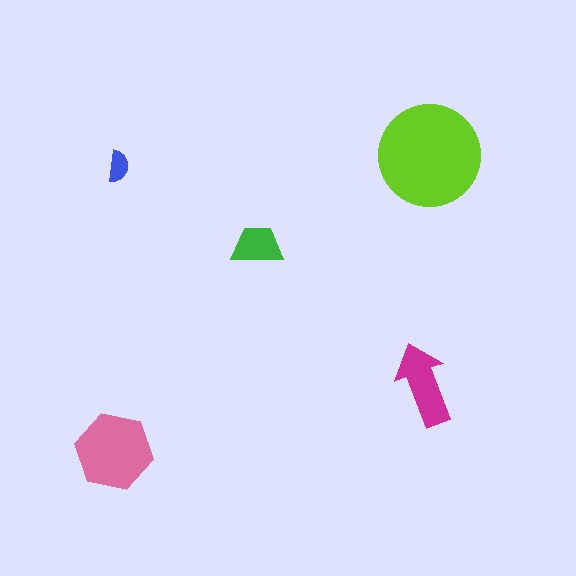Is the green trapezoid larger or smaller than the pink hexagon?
Smaller.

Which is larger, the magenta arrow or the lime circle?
The lime circle.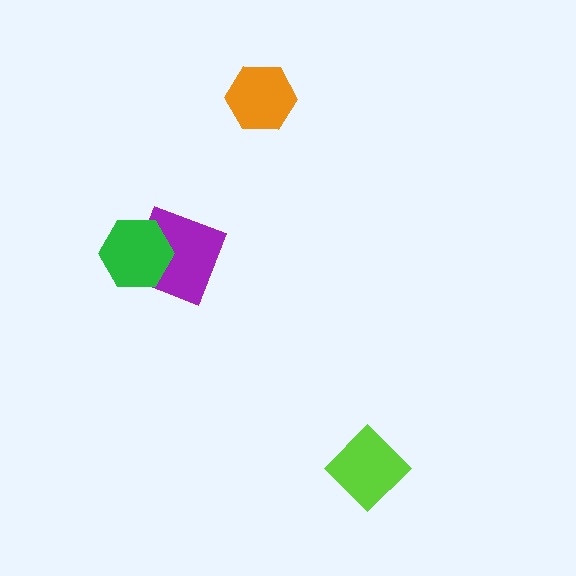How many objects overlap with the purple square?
1 object overlaps with the purple square.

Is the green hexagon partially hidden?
No, no other shape covers it.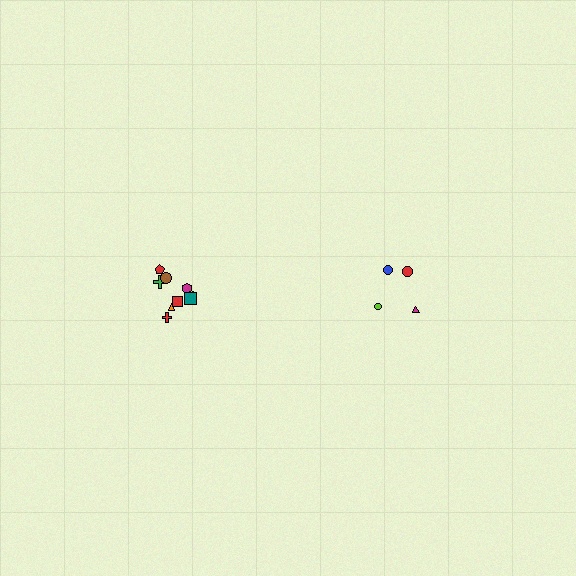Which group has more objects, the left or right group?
The left group.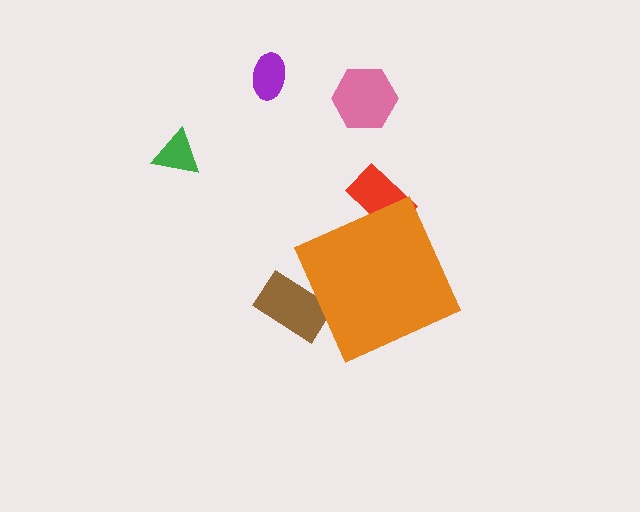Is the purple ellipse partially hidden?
No, the purple ellipse is fully visible.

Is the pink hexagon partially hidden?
No, the pink hexagon is fully visible.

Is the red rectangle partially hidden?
Yes, the red rectangle is partially hidden behind the orange diamond.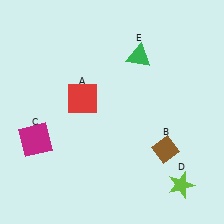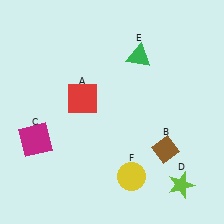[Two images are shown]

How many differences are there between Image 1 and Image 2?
There is 1 difference between the two images.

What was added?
A yellow circle (F) was added in Image 2.